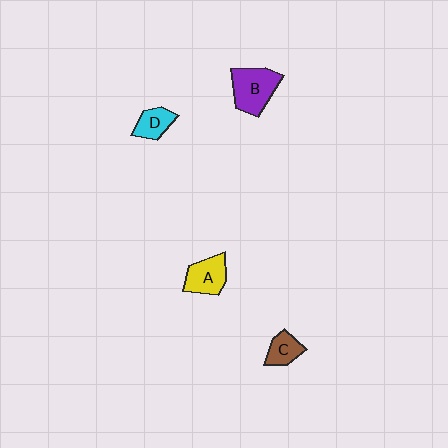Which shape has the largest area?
Shape B (purple).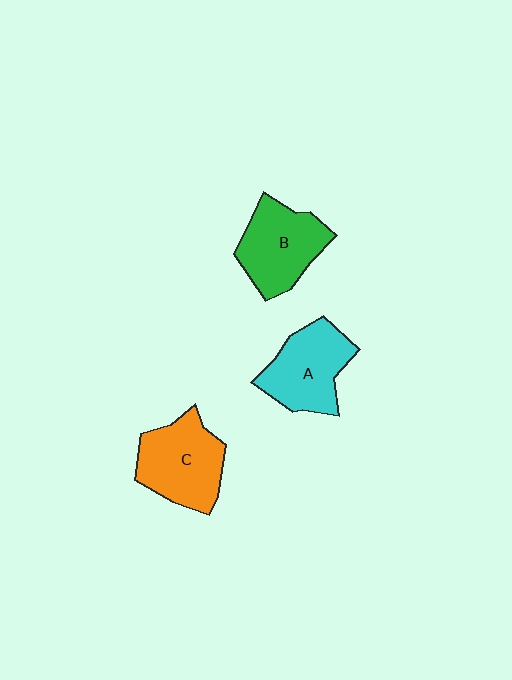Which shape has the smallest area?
Shape A (cyan).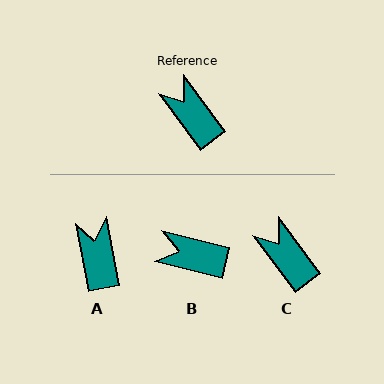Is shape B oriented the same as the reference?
No, it is off by about 39 degrees.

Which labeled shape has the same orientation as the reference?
C.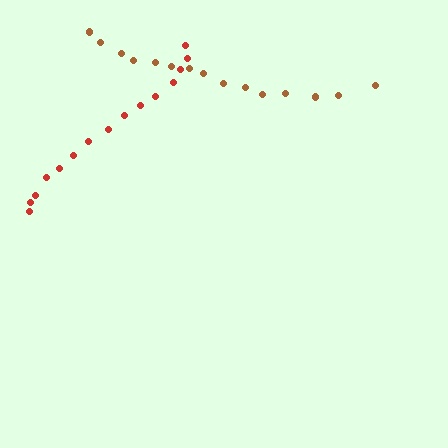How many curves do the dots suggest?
There are 2 distinct paths.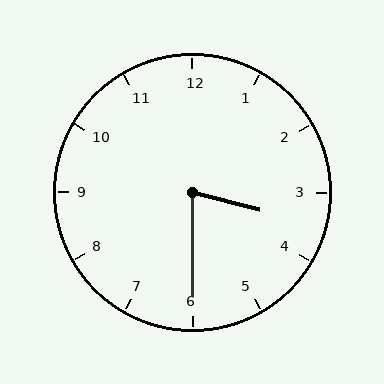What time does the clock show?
3:30.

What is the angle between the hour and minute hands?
Approximately 75 degrees.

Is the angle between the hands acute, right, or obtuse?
It is acute.